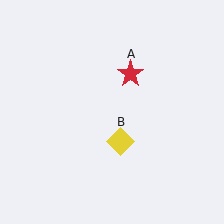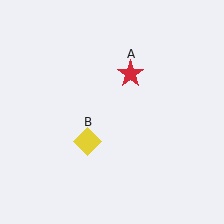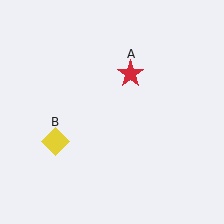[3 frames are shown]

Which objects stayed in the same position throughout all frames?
Red star (object A) remained stationary.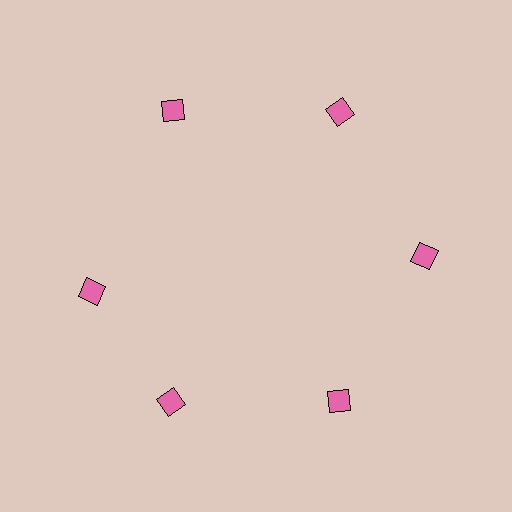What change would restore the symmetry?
The symmetry would be restored by rotating it back into even spacing with its neighbors so that all 6 diamonds sit at equal angles and equal distance from the center.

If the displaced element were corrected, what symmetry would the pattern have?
It would have 6-fold rotational symmetry — the pattern would map onto itself every 60 degrees.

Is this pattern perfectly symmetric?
No. The 6 pink diamonds are arranged in a ring, but one element near the 9 o'clock position is rotated out of alignment along the ring, breaking the 6-fold rotational symmetry.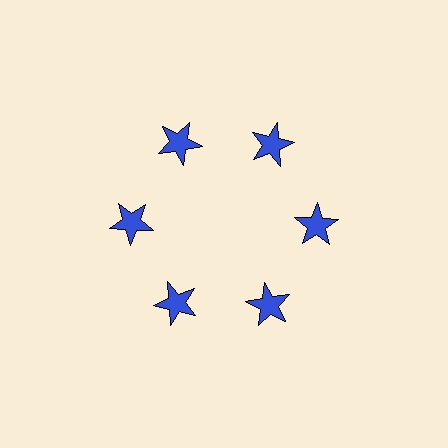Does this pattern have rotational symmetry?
Yes, this pattern has 6-fold rotational symmetry. It looks the same after rotating 60 degrees around the center.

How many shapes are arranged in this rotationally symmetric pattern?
There are 6 shapes, arranged in 6 groups of 1.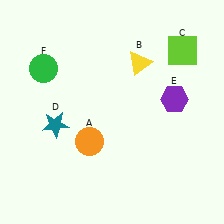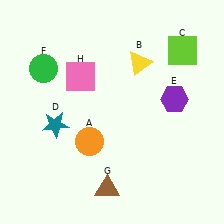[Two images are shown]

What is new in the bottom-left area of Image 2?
A brown triangle (G) was added in the bottom-left area of Image 2.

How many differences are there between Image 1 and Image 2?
There are 2 differences between the two images.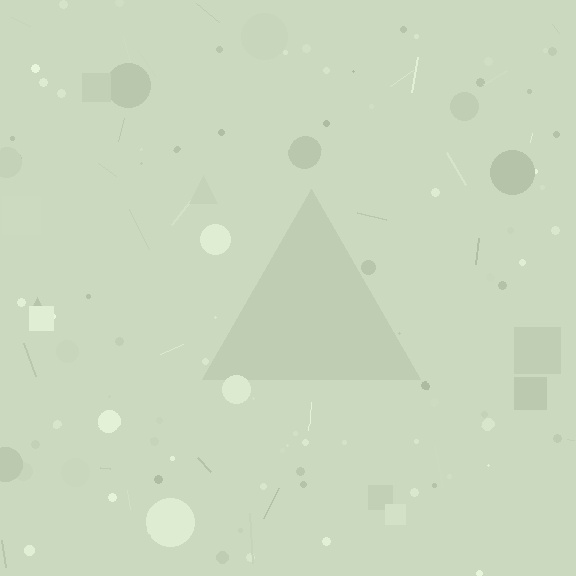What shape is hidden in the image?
A triangle is hidden in the image.